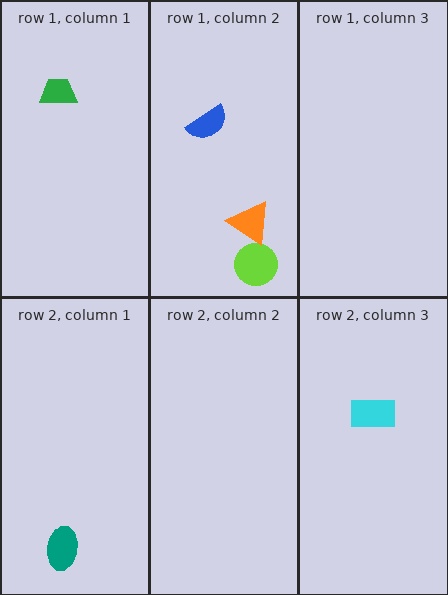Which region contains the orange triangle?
The row 1, column 2 region.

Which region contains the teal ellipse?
The row 2, column 1 region.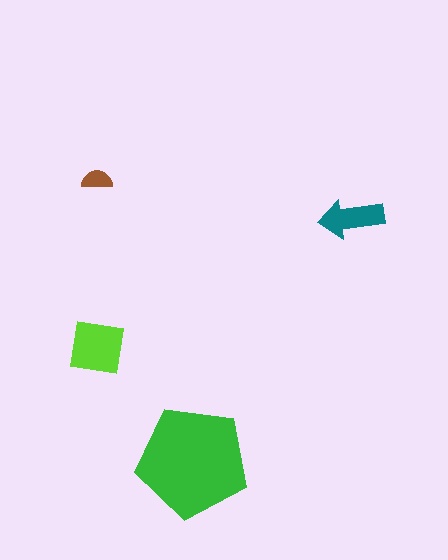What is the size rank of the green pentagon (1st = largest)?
1st.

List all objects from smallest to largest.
The brown semicircle, the teal arrow, the lime square, the green pentagon.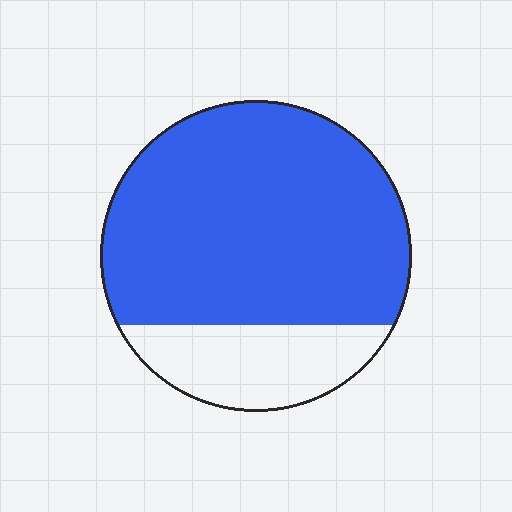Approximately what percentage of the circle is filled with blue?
Approximately 75%.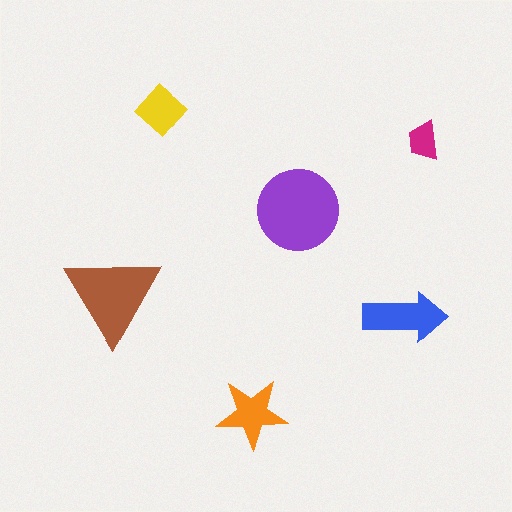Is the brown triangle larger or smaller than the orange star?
Larger.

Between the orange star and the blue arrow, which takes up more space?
The blue arrow.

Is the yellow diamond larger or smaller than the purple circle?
Smaller.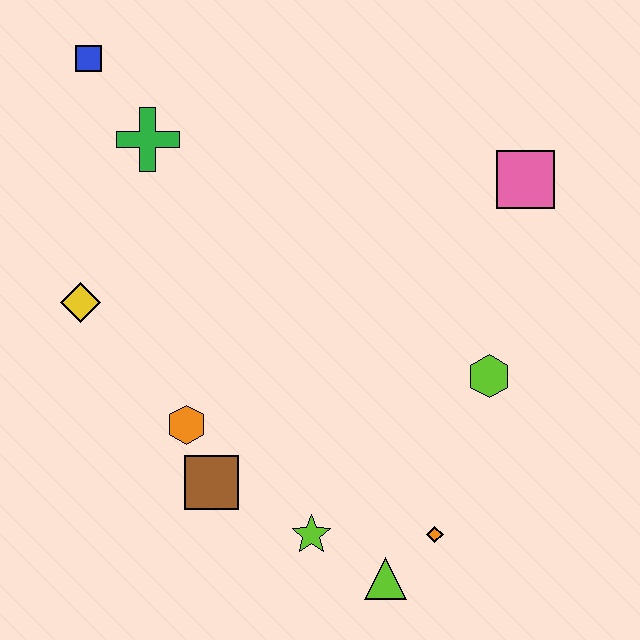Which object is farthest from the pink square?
The yellow diamond is farthest from the pink square.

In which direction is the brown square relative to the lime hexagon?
The brown square is to the left of the lime hexagon.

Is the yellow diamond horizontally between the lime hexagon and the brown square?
No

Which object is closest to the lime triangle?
The orange diamond is closest to the lime triangle.